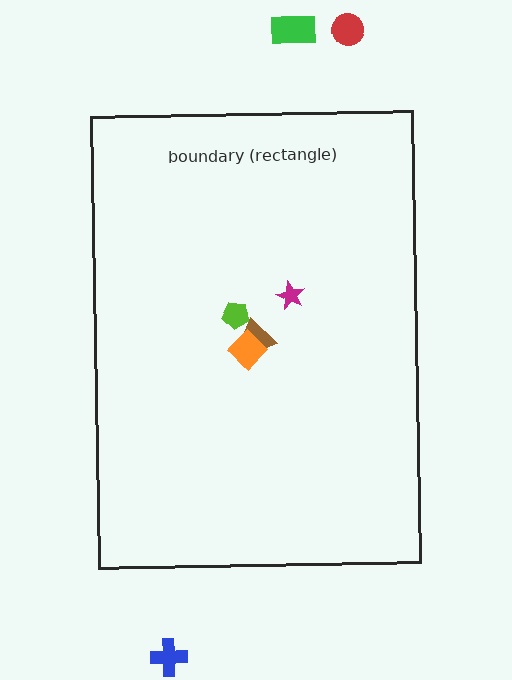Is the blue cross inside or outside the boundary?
Outside.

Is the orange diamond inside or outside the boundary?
Inside.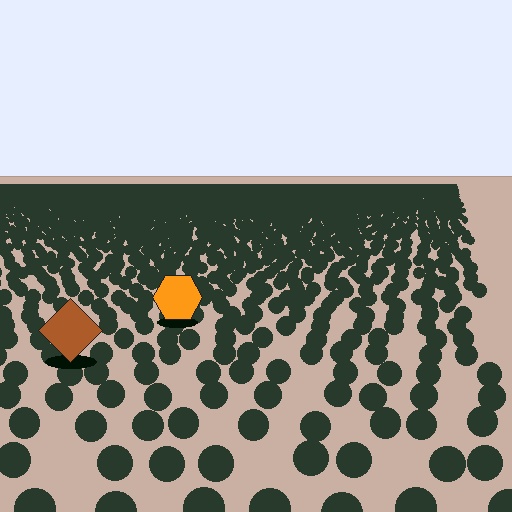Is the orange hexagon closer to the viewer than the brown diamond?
No. The brown diamond is closer — you can tell from the texture gradient: the ground texture is coarser near it.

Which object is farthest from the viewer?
The orange hexagon is farthest from the viewer. It appears smaller and the ground texture around it is denser.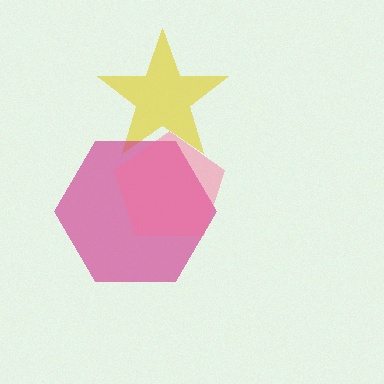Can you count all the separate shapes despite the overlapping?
Yes, there are 3 separate shapes.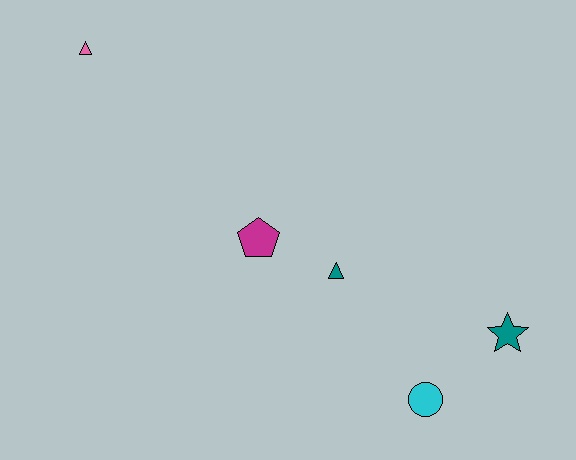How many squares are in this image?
There are no squares.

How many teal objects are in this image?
There are 2 teal objects.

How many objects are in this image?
There are 5 objects.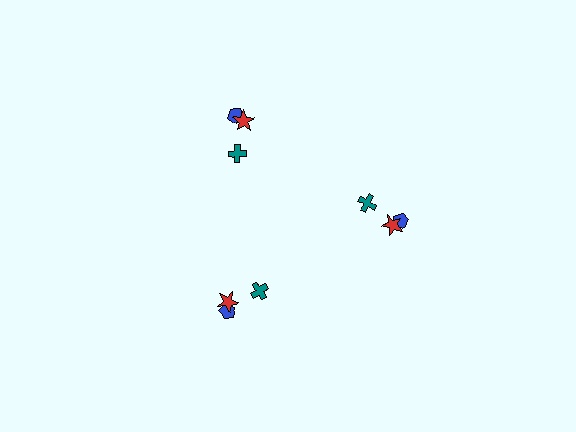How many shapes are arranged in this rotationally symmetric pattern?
There are 9 shapes, arranged in 3 groups of 3.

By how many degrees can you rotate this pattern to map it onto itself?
The pattern maps onto itself every 120 degrees of rotation.